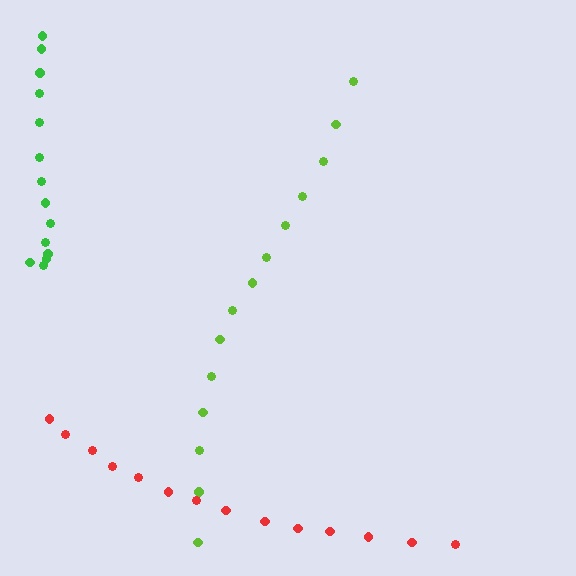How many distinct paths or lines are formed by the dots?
There are 3 distinct paths.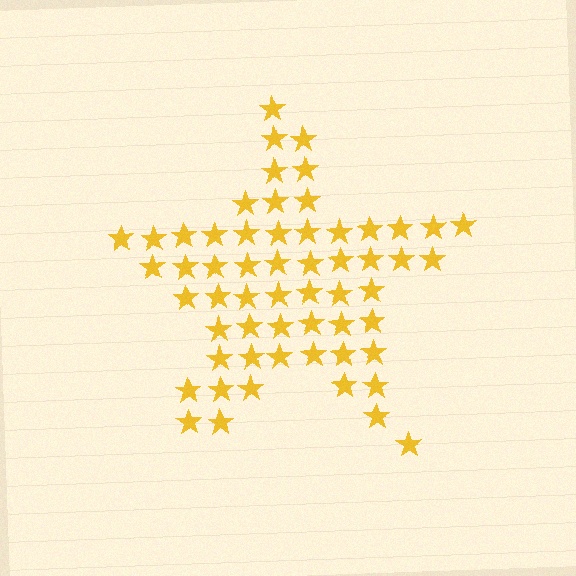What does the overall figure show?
The overall figure shows a star.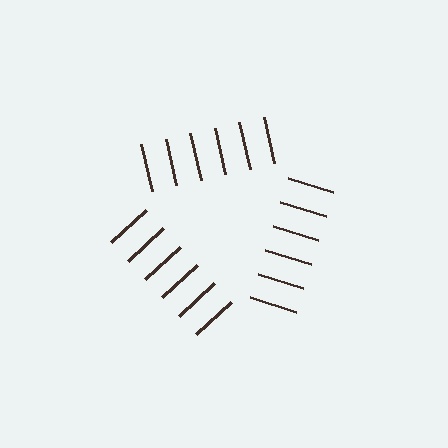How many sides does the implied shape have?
3 sides — the line-ends trace a triangle.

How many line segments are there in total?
18 — 6 along each of the 3 edges.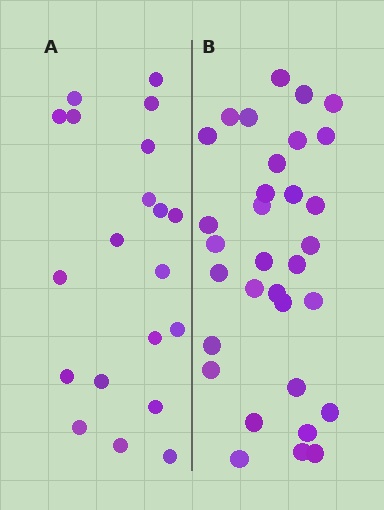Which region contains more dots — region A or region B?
Region B (the right region) has more dots.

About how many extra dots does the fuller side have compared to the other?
Region B has roughly 12 or so more dots than region A.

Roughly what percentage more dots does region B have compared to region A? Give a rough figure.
About 60% more.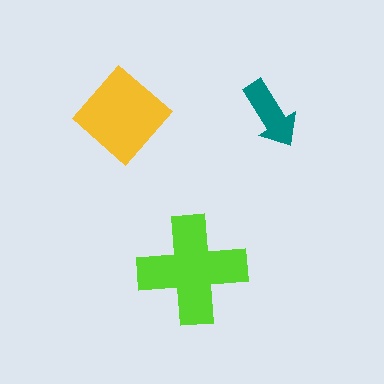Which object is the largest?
The lime cross.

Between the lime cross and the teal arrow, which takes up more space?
The lime cross.